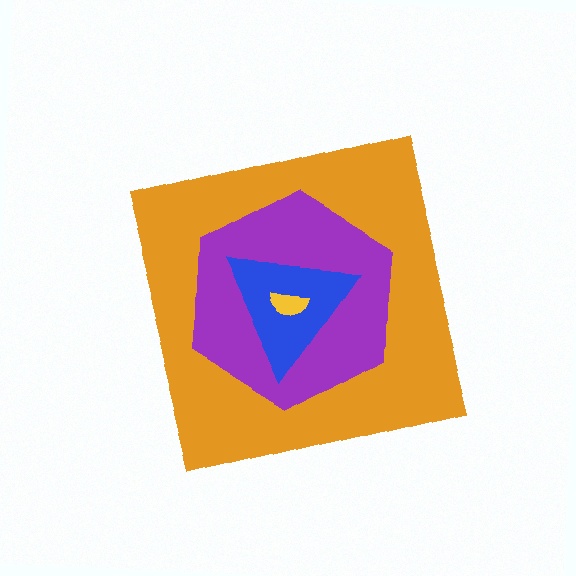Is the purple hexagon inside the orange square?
Yes.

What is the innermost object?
The yellow semicircle.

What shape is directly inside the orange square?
The purple hexagon.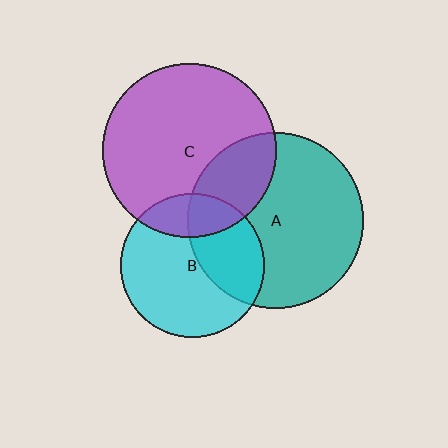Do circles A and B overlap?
Yes.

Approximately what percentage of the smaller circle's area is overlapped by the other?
Approximately 35%.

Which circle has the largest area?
Circle A (teal).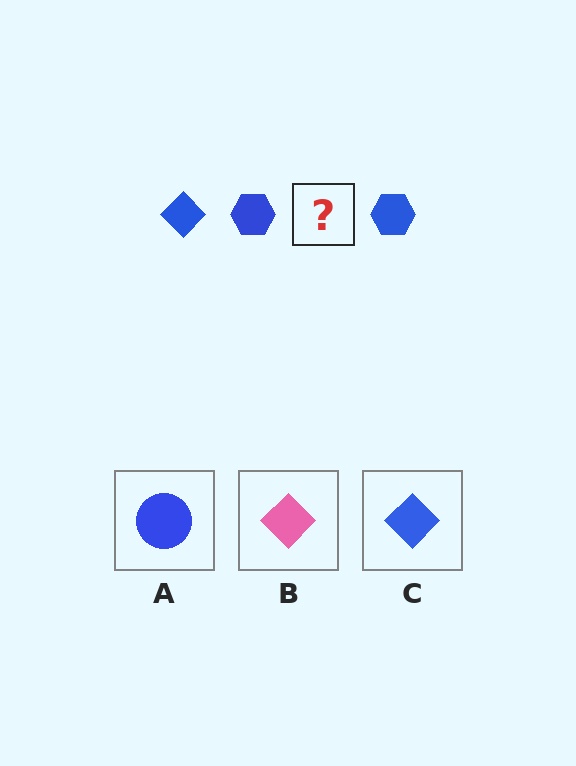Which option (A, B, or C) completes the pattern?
C.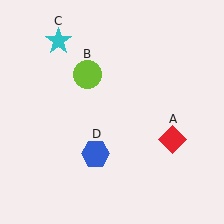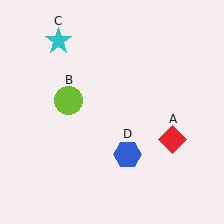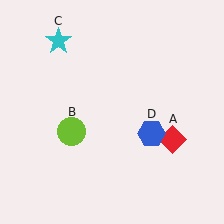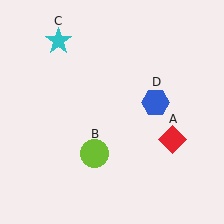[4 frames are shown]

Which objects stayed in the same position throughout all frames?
Red diamond (object A) and cyan star (object C) remained stationary.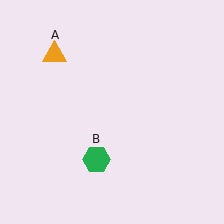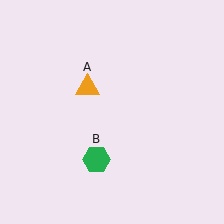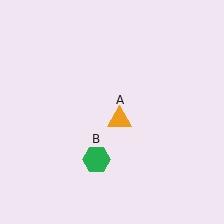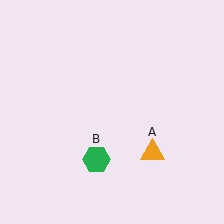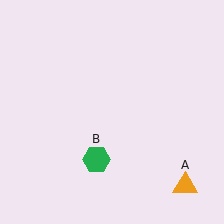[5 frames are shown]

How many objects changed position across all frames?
1 object changed position: orange triangle (object A).